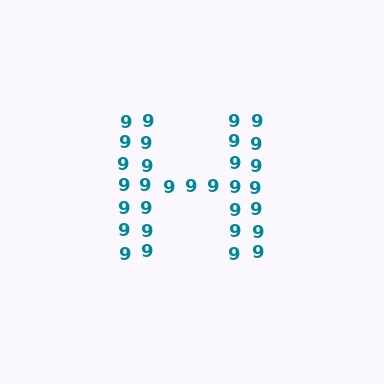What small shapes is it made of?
It is made of small digit 9's.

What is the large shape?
The large shape is the letter H.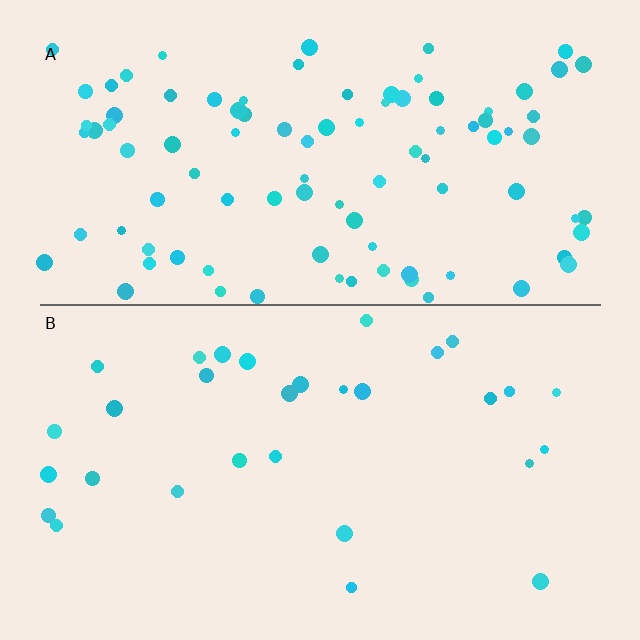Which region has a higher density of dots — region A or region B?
A (the top).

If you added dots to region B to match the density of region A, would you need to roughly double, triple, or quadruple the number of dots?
Approximately triple.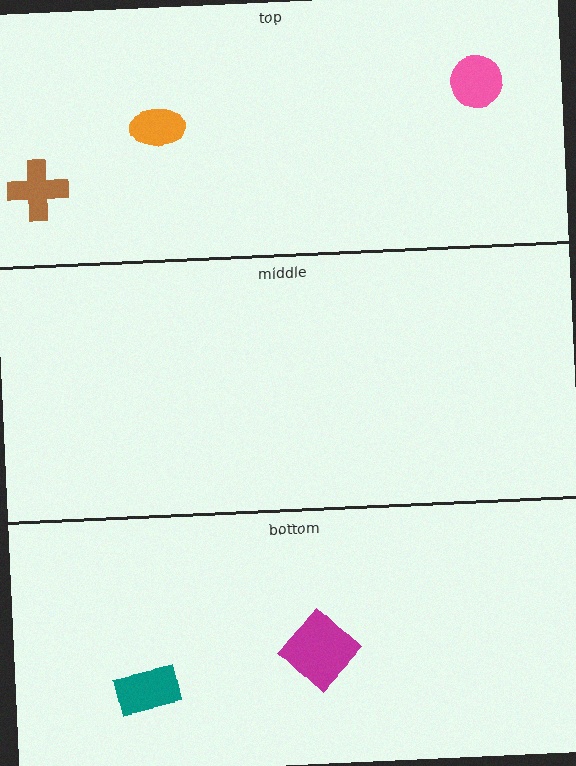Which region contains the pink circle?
The top region.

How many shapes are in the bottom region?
2.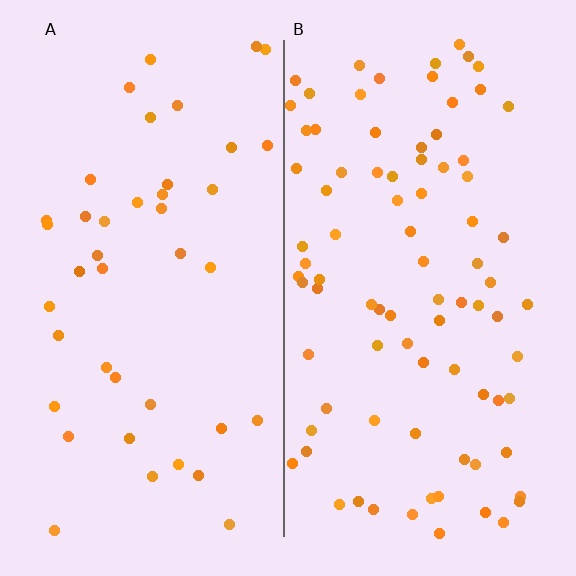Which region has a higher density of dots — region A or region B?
B (the right).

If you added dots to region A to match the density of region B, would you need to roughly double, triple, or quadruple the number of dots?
Approximately double.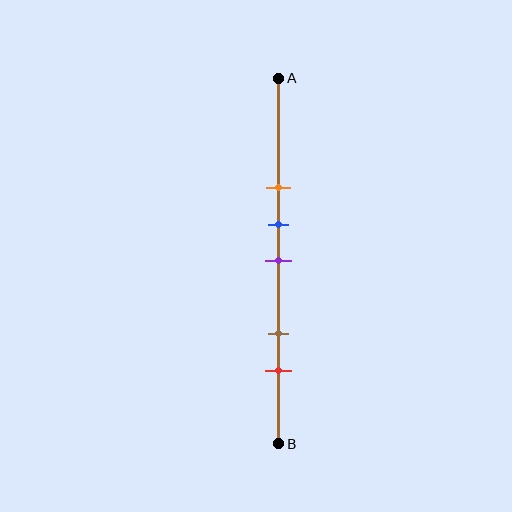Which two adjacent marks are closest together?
The blue and purple marks are the closest adjacent pair.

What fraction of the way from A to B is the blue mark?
The blue mark is approximately 40% (0.4) of the way from A to B.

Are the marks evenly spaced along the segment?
No, the marks are not evenly spaced.